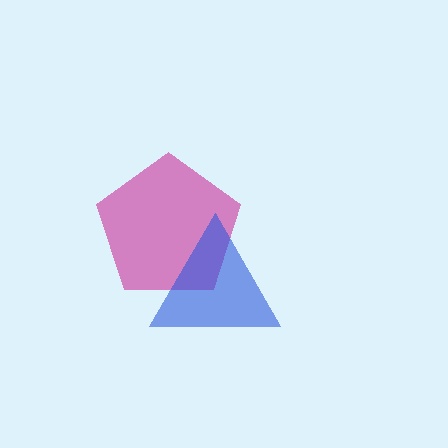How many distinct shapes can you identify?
There are 2 distinct shapes: a magenta pentagon, a blue triangle.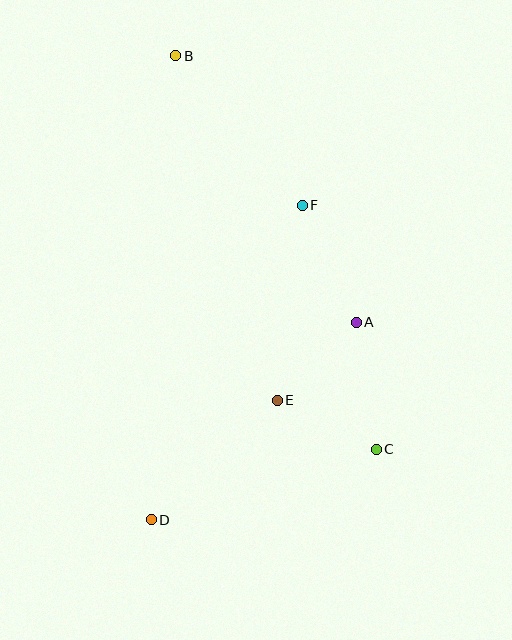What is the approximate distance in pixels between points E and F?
The distance between E and F is approximately 197 pixels.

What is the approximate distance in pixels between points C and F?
The distance between C and F is approximately 255 pixels.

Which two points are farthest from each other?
Points B and D are farthest from each other.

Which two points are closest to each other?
Points C and E are closest to each other.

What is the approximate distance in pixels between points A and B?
The distance between A and B is approximately 322 pixels.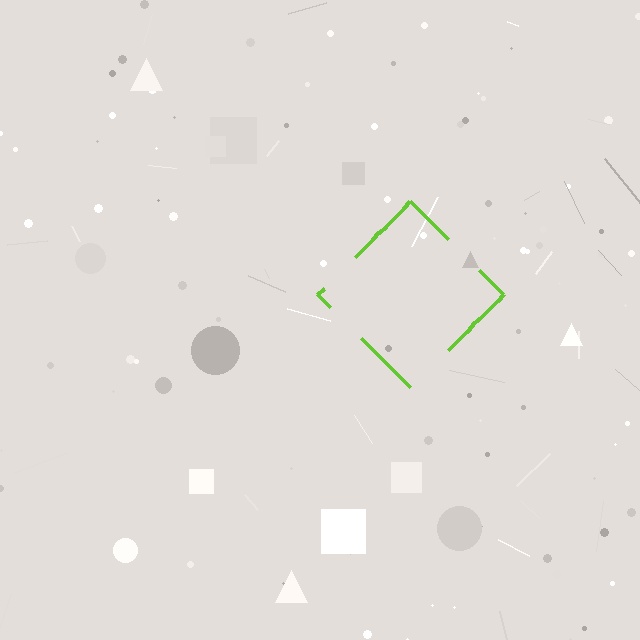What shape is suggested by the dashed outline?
The dashed outline suggests a diamond.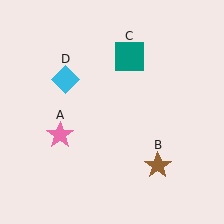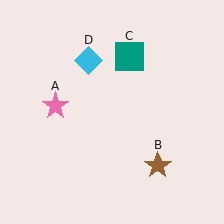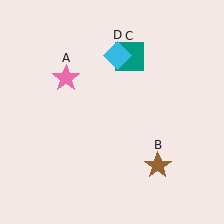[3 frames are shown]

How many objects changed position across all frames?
2 objects changed position: pink star (object A), cyan diamond (object D).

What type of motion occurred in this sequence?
The pink star (object A), cyan diamond (object D) rotated clockwise around the center of the scene.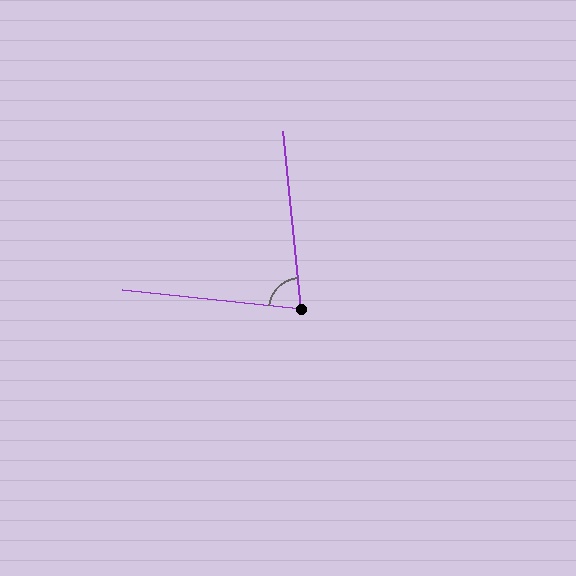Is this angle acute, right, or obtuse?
It is acute.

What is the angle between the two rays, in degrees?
Approximately 78 degrees.